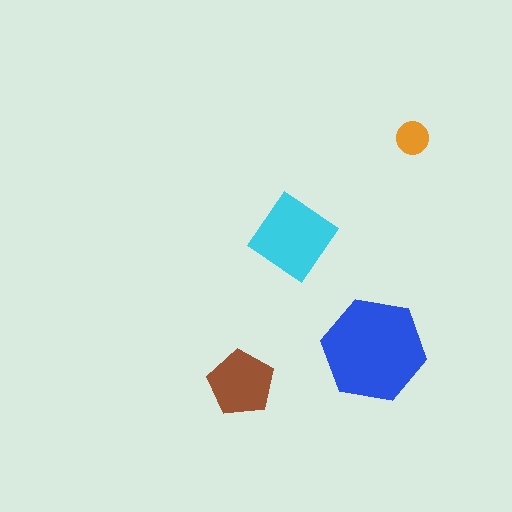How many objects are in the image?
There are 4 objects in the image.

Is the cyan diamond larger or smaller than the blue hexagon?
Smaller.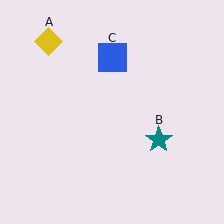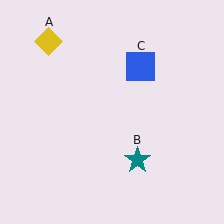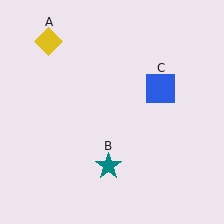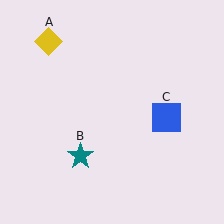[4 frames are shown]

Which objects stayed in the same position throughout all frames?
Yellow diamond (object A) remained stationary.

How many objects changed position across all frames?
2 objects changed position: teal star (object B), blue square (object C).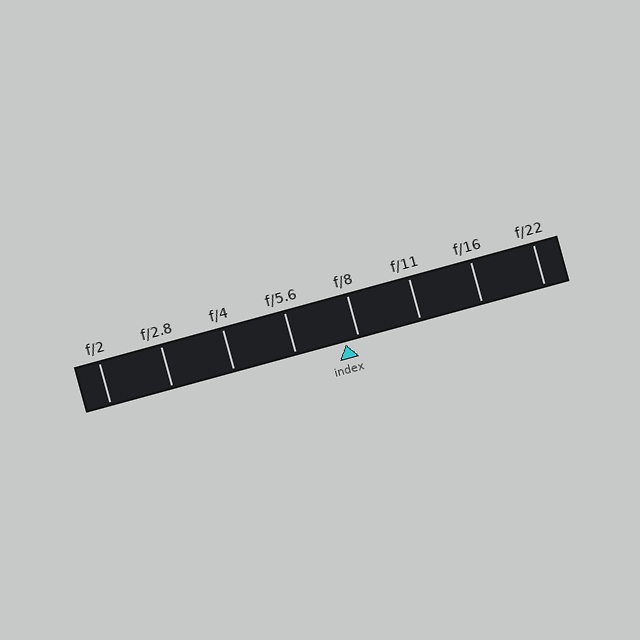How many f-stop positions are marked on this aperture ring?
There are 8 f-stop positions marked.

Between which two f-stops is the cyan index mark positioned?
The index mark is between f/5.6 and f/8.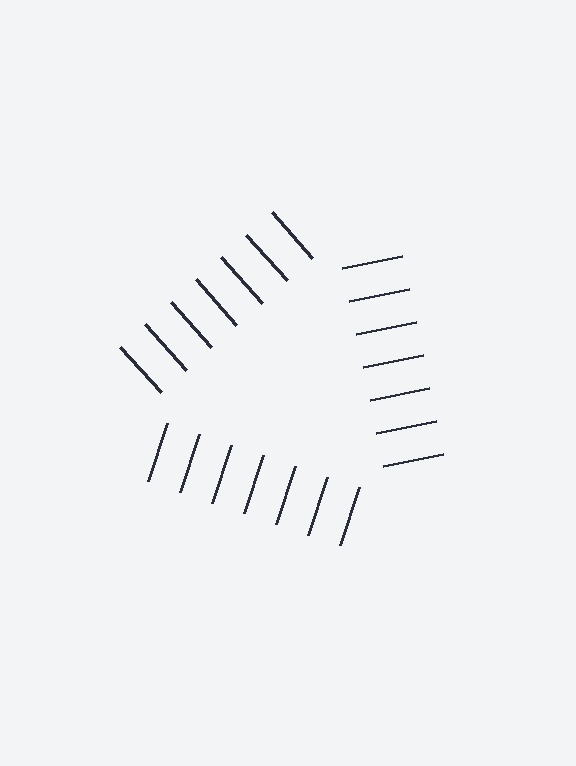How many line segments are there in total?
21 — 7 along each of the 3 edges.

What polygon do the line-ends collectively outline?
An illusory triangle — the line segments terminate on its edges but no continuous stroke is drawn.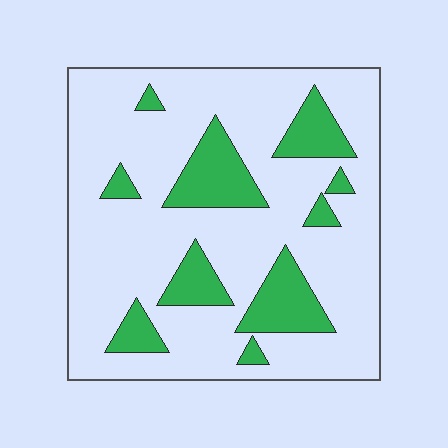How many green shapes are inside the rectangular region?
10.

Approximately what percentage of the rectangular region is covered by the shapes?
Approximately 20%.